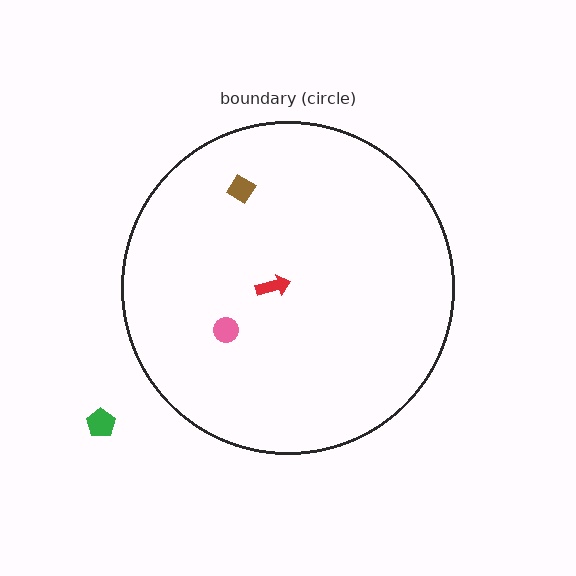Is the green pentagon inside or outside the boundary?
Outside.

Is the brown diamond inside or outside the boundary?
Inside.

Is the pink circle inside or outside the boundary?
Inside.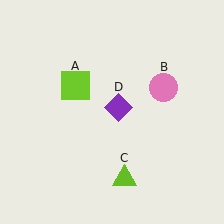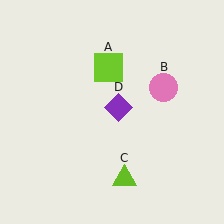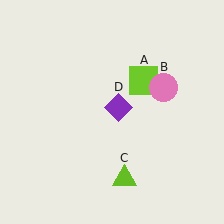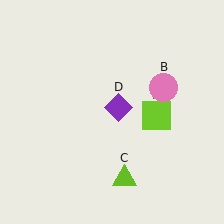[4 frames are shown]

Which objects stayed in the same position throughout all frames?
Pink circle (object B) and lime triangle (object C) and purple diamond (object D) remained stationary.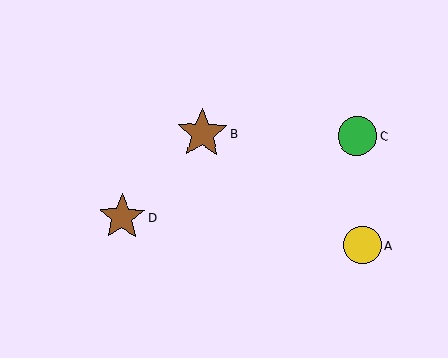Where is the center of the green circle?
The center of the green circle is at (357, 136).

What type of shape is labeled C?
Shape C is a green circle.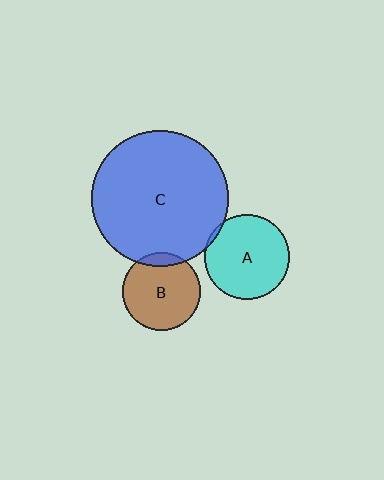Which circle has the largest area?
Circle C (blue).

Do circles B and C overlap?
Yes.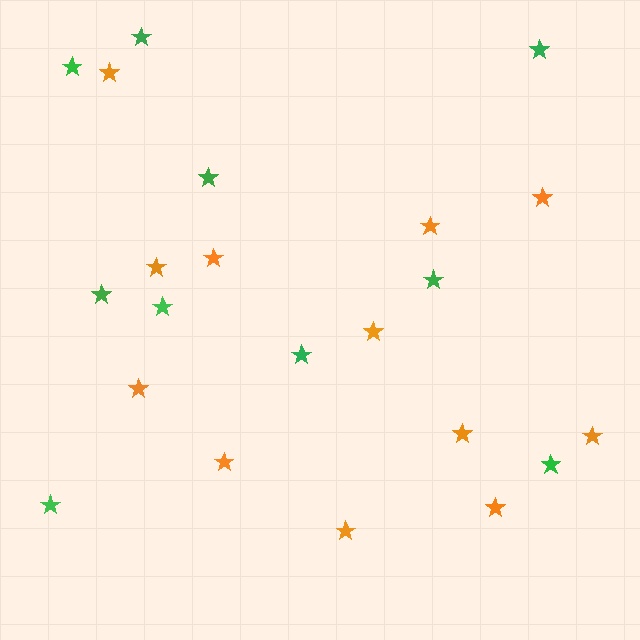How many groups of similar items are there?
There are 2 groups: one group of green stars (10) and one group of orange stars (12).